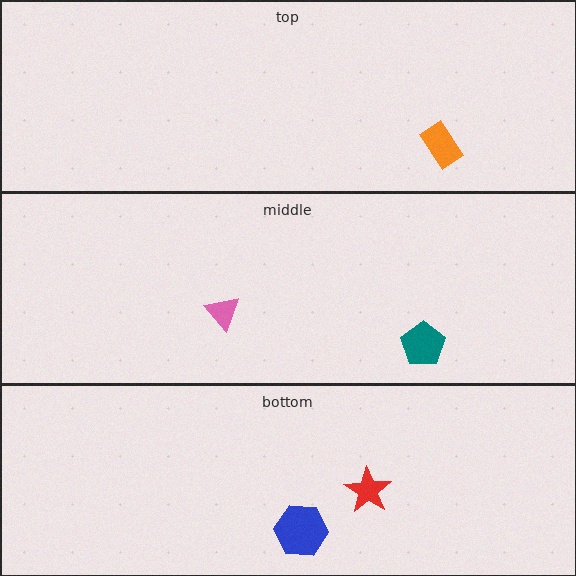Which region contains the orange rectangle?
The top region.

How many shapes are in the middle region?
2.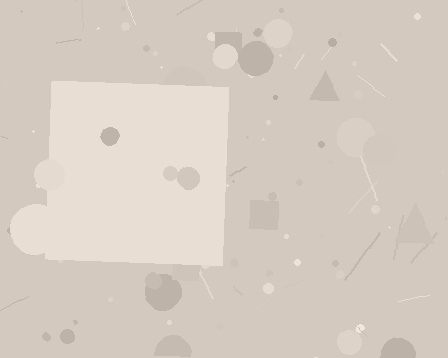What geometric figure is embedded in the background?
A square is embedded in the background.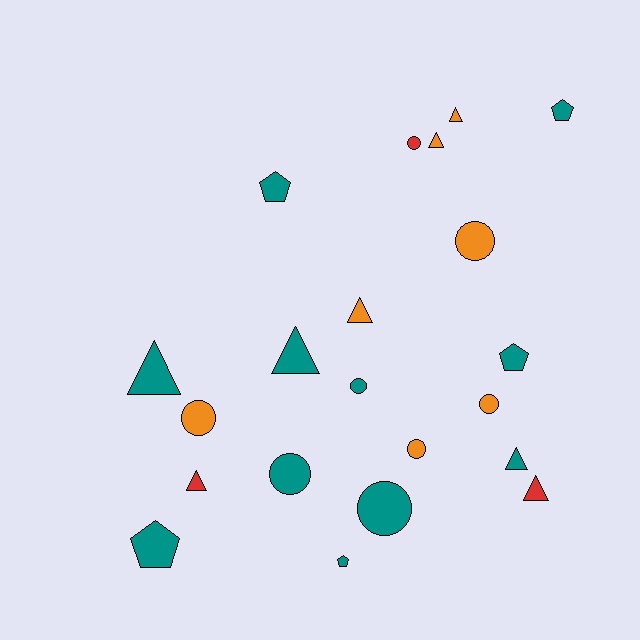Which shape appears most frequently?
Triangle, with 8 objects.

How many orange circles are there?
There are 4 orange circles.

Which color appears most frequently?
Teal, with 11 objects.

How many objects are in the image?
There are 21 objects.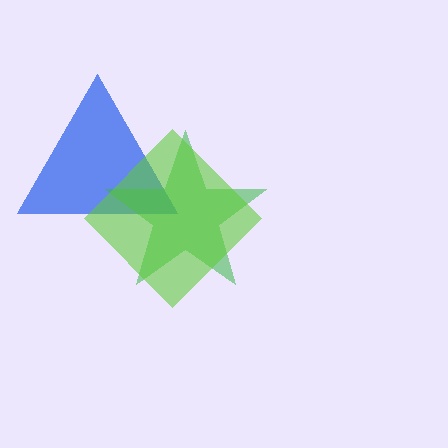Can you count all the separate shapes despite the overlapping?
Yes, there are 3 separate shapes.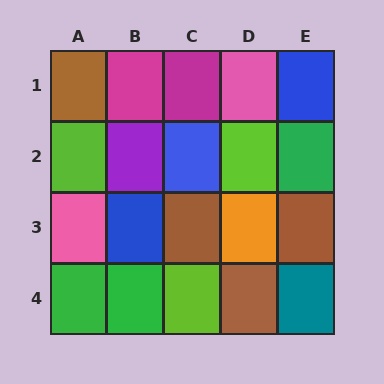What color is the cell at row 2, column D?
Lime.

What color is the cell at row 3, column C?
Brown.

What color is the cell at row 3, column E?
Brown.